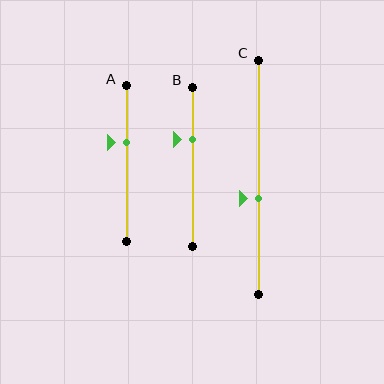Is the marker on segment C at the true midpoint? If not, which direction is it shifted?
No, the marker on segment C is shifted downward by about 9% of the segment length.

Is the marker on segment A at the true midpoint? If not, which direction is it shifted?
No, the marker on segment A is shifted upward by about 14% of the segment length.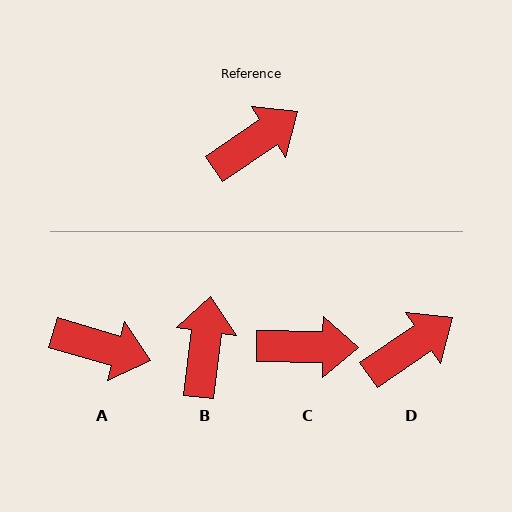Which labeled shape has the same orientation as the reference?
D.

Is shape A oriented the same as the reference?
No, it is off by about 51 degrees.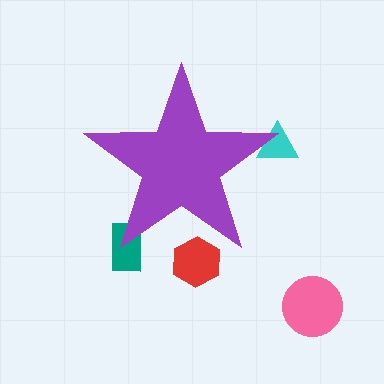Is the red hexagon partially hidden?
Yes, the red hexagon is partially hidden behind the purple star.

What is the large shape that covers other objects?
A purple star.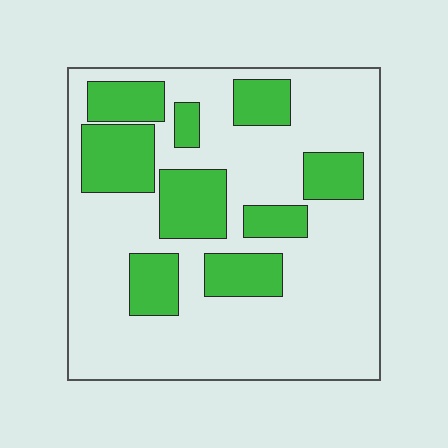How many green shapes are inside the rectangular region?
9.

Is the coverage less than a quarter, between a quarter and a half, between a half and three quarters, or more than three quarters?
Between a quarter and a half.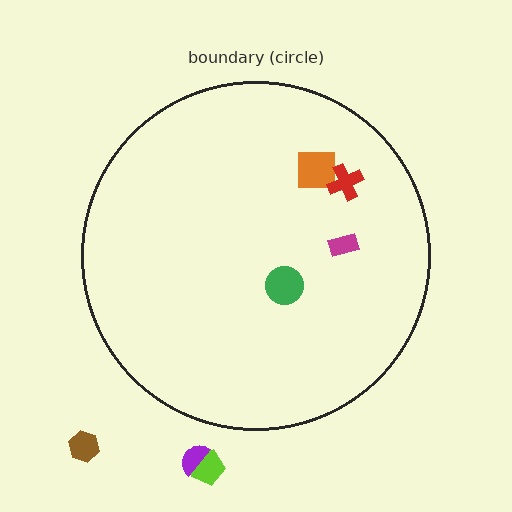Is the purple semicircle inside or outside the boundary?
Outside.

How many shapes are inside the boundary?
4 inside, 3 outside.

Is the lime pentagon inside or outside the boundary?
Outside.